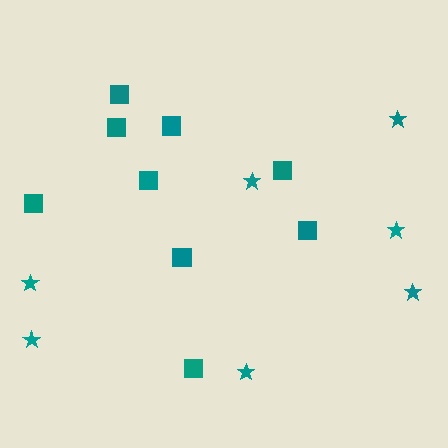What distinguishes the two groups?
There are 2 groups: one group of squares (9) and one group of stars (7).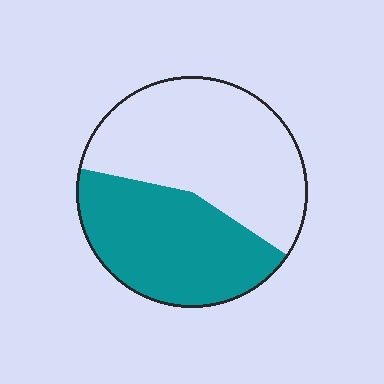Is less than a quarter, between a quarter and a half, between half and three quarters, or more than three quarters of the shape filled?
Between a quarter and a half.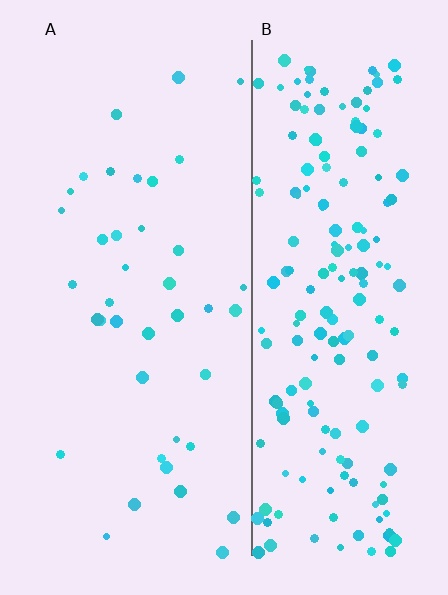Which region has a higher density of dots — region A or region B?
B (the right).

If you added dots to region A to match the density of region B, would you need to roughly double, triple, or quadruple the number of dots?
Approximately quadruple.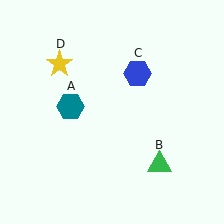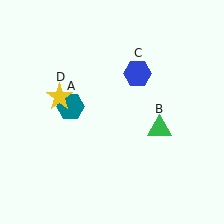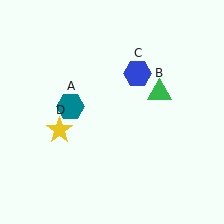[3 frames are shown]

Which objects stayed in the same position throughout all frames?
Teal hexagon (object A) and blue hexagon (object C) remained stationary.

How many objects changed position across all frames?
2 objects changed position: green triangle (object B), yellow star (object D).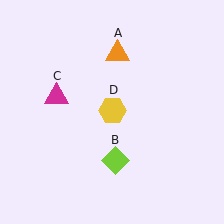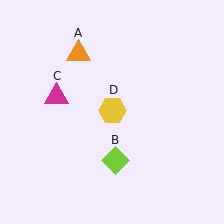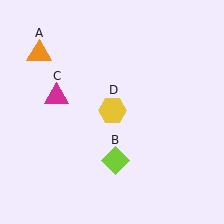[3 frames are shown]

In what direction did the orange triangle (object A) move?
The orange triangle (object A) moved left.